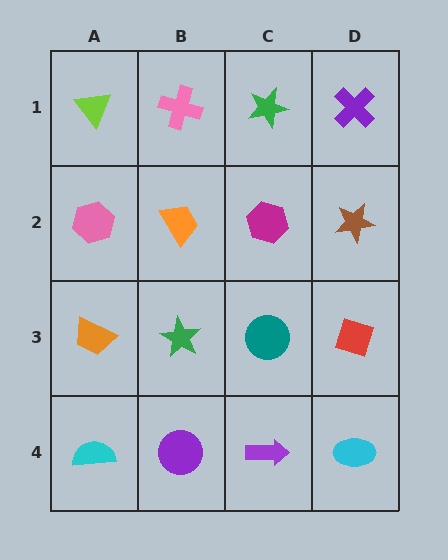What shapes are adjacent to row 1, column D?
A brown star (row 2, column D), a green star (row 1, column C).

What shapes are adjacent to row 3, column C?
A magenta hexagon (row 2, column C), a purple arrow (row 4, column C), a green star (row 3, column B), a red diamond (row 3, column D).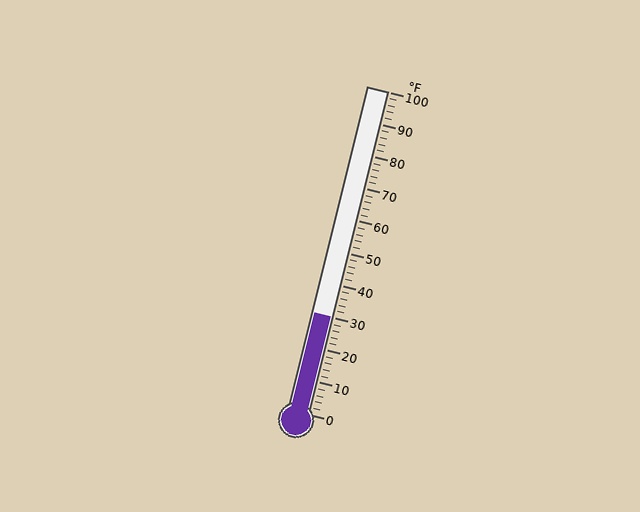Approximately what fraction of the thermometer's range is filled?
The thermometer is filled to approximately 30% of its range.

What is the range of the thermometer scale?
The thermometer scale ranges from 0°F to 100°F.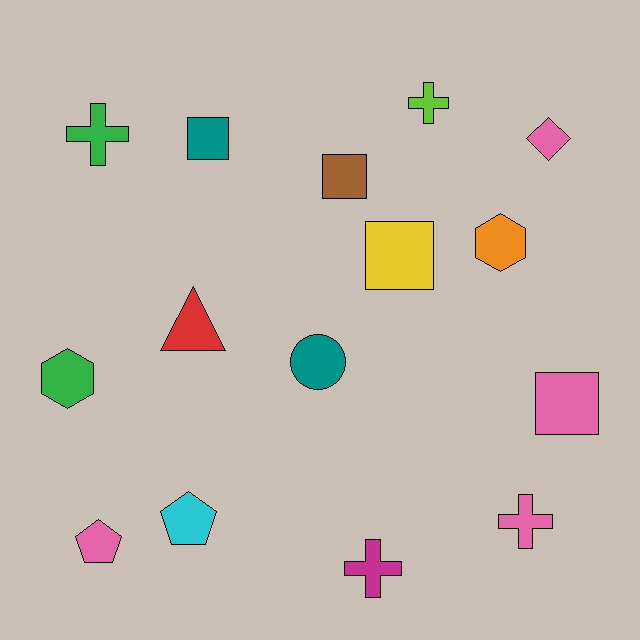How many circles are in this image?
There is 1 circle.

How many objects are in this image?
There are 15 objects.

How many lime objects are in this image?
There is 1 lime object.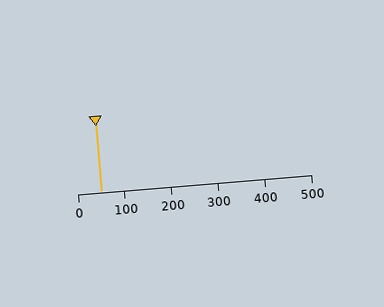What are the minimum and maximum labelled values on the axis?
The axis runs from 0 to 500.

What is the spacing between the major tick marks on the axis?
The major ticks are spaced 100 apart.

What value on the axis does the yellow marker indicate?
The marker indicates approximately 50.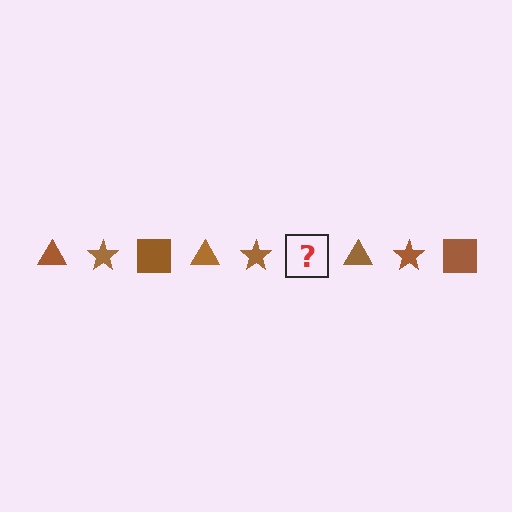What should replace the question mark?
The question mark should be replaced with a brown square.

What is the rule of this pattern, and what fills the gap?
The rule is that the pattern cycles through triangle, star, square shapes in brown. The gap should be filled with a brown square.